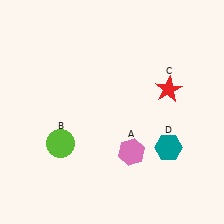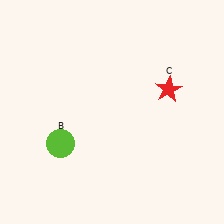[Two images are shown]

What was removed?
The pink hexagon (A), the teal hexagon (D) were removed in Image 2.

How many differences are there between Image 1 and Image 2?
There are 2 differences between the two images.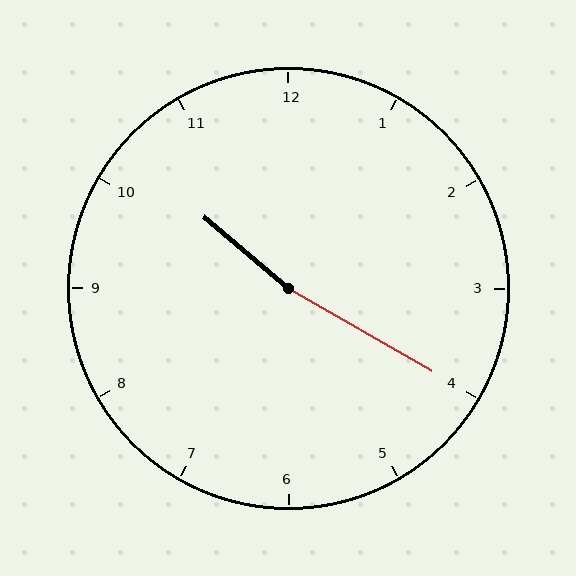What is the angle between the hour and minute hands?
Approximately 170 degrees.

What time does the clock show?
10:20.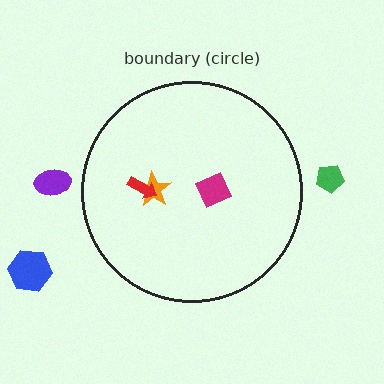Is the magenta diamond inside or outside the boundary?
Inside.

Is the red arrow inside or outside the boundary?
Inside.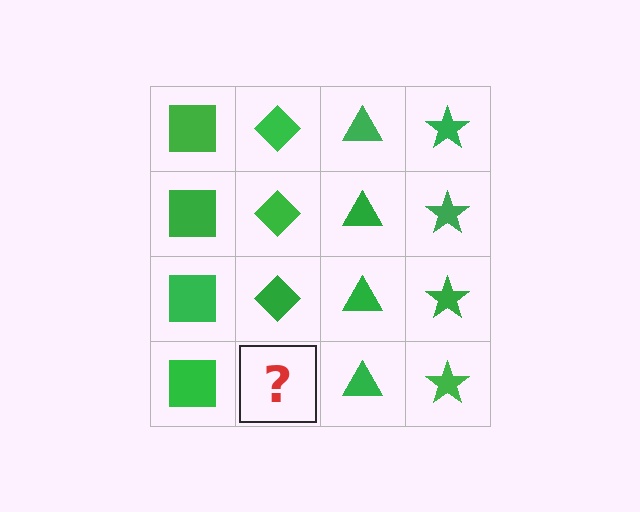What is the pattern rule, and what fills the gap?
The rule is that each column has a consistent shape. The gap should be filled with a green diamond.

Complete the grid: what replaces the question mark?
The question mark should be replaced with a green diamond.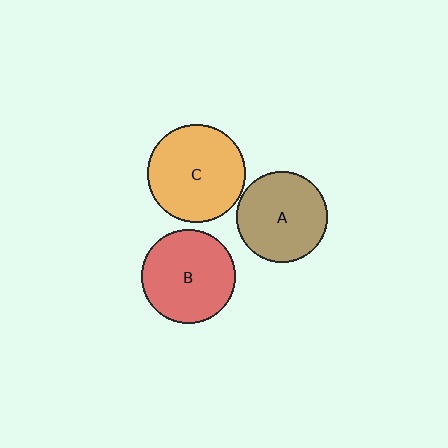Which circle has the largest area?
Circle C (orange).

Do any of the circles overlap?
No, none of the circles overlap.